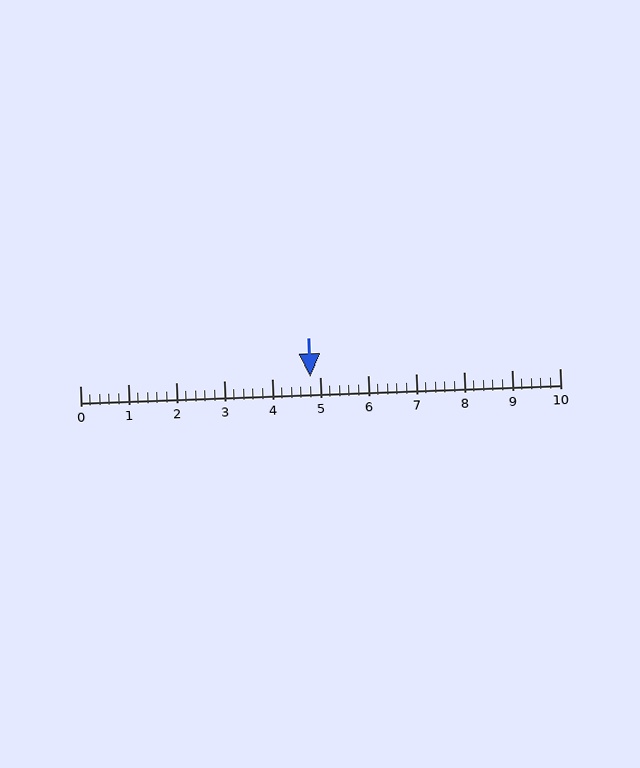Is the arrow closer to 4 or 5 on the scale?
The arrow is closer to 5.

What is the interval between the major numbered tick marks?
The major tick marks are spaced 1 units apart.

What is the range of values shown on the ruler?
The ruler shows values from 0 to 10.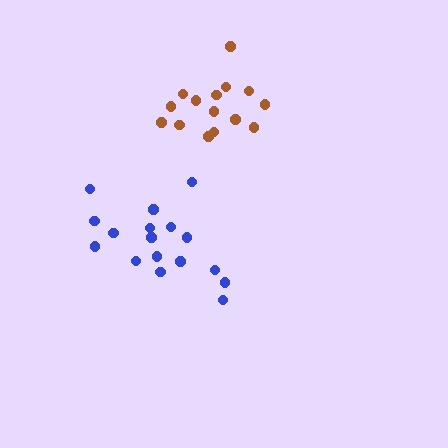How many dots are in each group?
Group 1: 17 dots, Group 2: 15 dots (32 total).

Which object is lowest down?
The blue cluster is bottommost.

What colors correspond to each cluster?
The clusters are colored: blue, brown.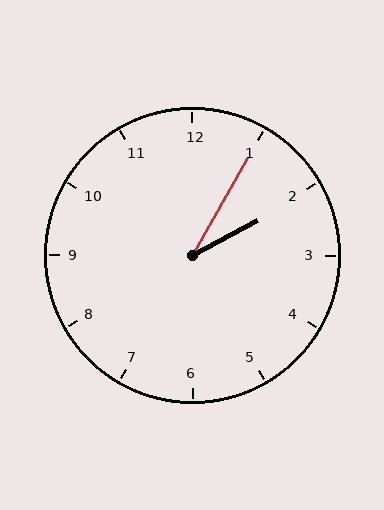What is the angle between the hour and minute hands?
Approximately 32 degrees.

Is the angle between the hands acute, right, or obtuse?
It is acute.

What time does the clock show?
2:05.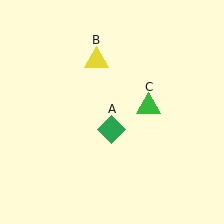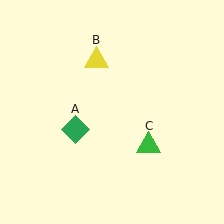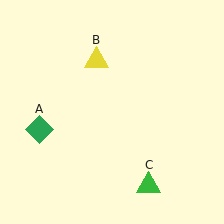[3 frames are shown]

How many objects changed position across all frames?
2 objects changed position: green diamond (object A), green triangle (object C).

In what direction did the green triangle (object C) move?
The green triangle (object C) moved down.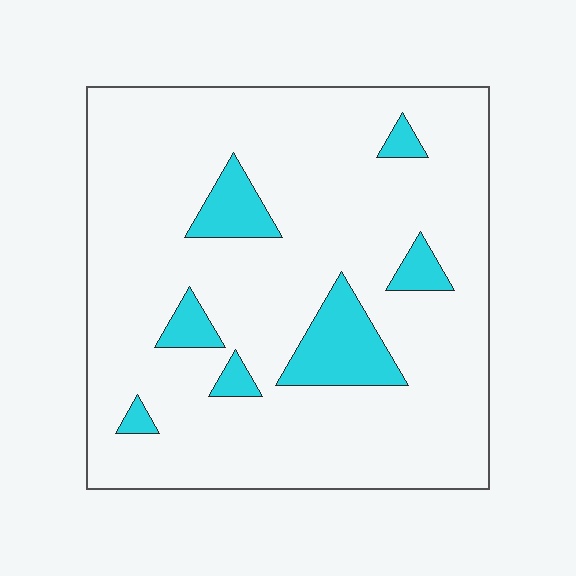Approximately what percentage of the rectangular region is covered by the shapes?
Approximately 10%.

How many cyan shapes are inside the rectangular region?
7.